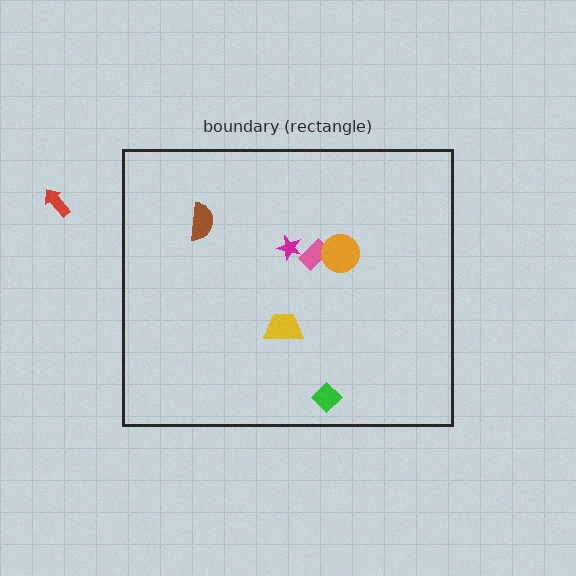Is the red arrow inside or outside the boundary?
Outside.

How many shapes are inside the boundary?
6 inside, 1 outside.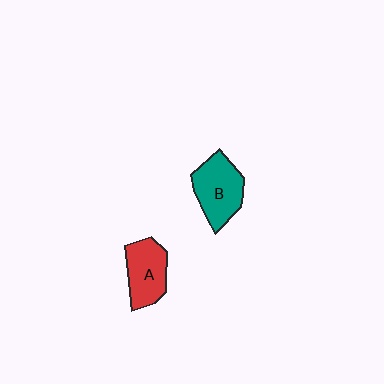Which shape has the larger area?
Shape B (teal).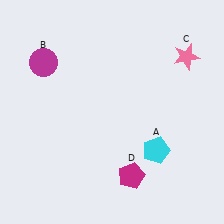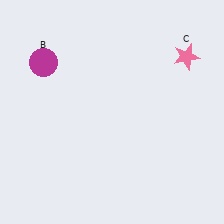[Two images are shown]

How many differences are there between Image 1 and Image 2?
There are 2 differences between the two images.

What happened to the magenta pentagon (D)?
The magenta pentagon (D) was removed in Image 2. It was in the bottom-right area of Image 1.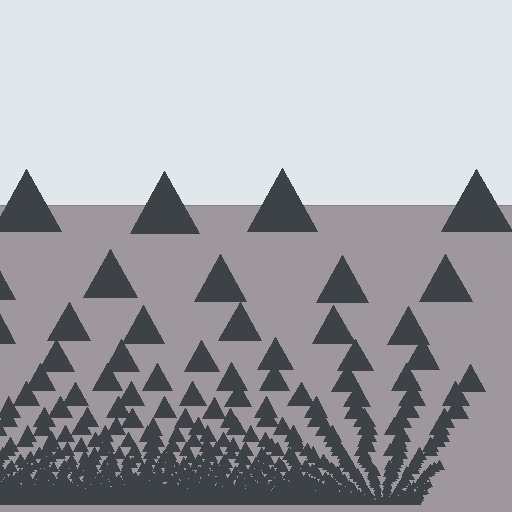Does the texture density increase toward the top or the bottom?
Density increases toward the bottom.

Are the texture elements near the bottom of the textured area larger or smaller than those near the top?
Smaller. The gradient is inverted — elements near the bottom are smaller and denser.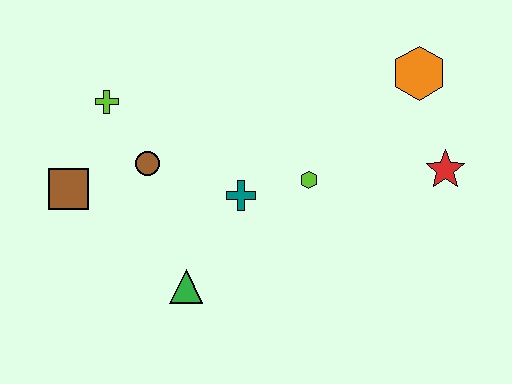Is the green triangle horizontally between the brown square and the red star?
Yes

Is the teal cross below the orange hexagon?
Yes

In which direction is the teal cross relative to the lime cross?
The teal cross is to the right of the lime cross.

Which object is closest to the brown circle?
The lime cross is closest to the brown circle.